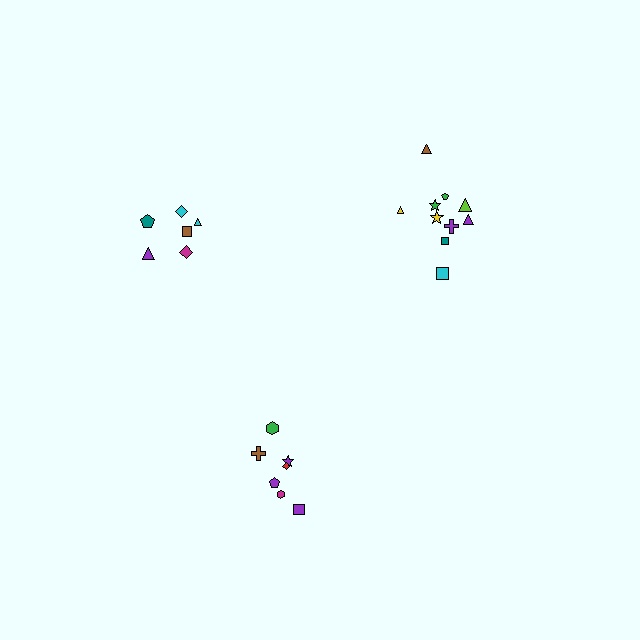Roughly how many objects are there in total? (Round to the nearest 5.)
Roughly 25 objects in total.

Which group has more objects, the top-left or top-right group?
The top-right group.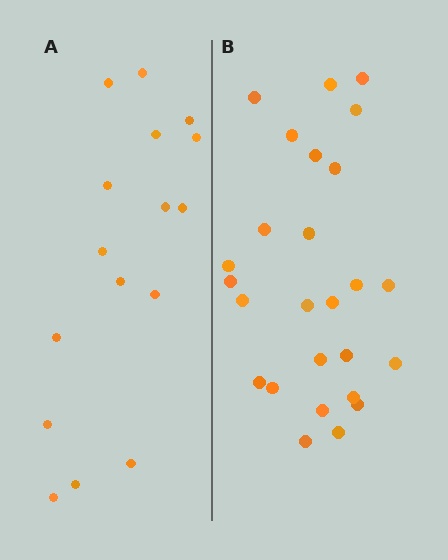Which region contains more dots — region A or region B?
Region B (the right region) has more dots.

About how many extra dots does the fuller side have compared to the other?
Region B has roughly 10 or so more dots than region A.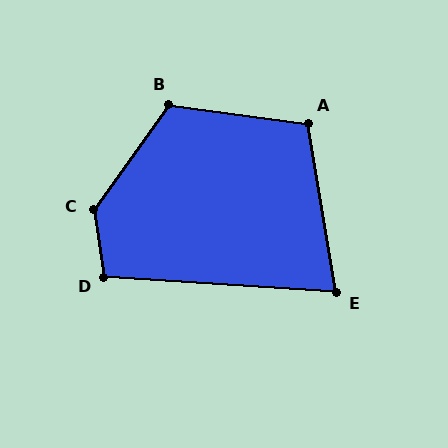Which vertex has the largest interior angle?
C, at approximately 135 degrees.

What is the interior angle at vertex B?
Approximately 118 degrees (obtuse).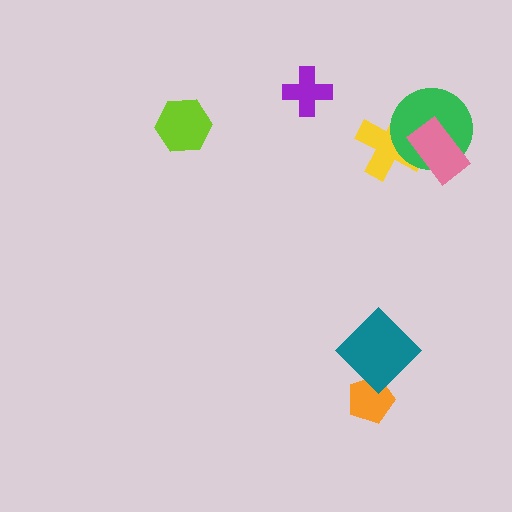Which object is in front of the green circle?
The pink rectangle is in front of the green circle.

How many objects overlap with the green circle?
2 objects overlap with the green circle.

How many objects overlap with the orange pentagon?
1 object overlaps with the orange pentagon.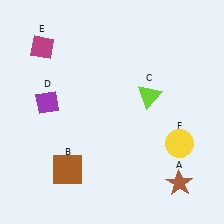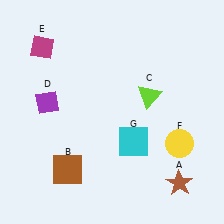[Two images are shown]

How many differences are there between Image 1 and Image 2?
There is 1 difference between the two images.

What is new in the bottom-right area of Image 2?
A cyan square (G) was added in the bottom-right area of Image 2.